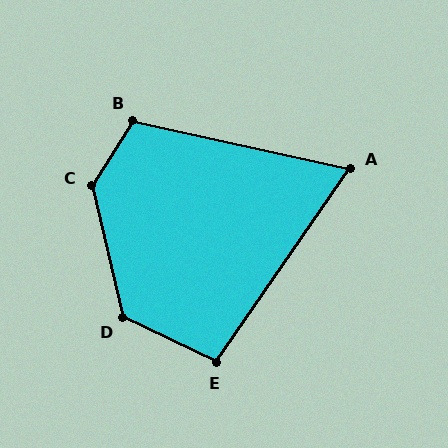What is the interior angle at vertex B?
Approximately 110 degrees (obtuse).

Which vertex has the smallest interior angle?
A, at approximately 68 degrees.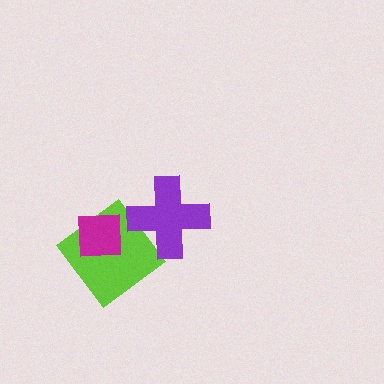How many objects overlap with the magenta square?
1 object overlaps with the magenta square.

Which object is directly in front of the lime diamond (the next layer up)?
The magenta square is directly in front of the lime diamond.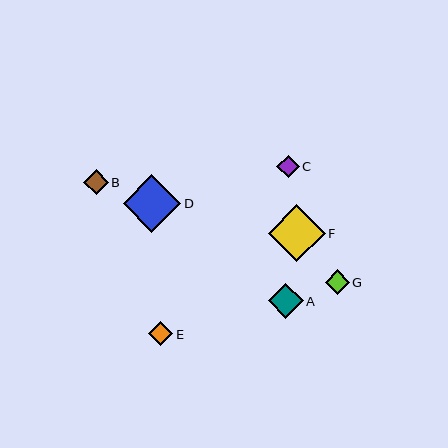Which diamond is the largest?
Diamond D is the largest with a size of approximately 57 pixels.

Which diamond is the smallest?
Diamond C is the smallest with a size of approximately 23 pixels.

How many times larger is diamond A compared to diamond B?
Diamond A is approximately 1.4 times the size of diamond B.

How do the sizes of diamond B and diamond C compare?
Diamond B and diamond C are approximately the same size.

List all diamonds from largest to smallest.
From largest to smallest: D, F, A, B, G, E, C.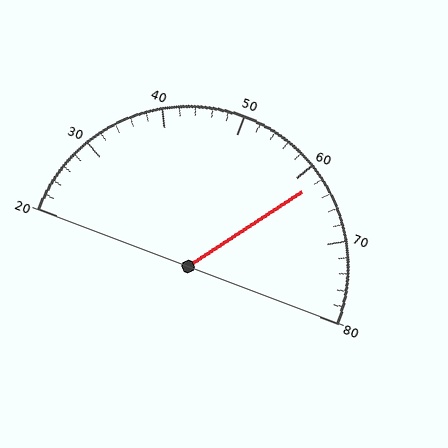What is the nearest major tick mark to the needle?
The nearest major tick mark is 60.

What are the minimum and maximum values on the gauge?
The gauge ranges from 20 to 80.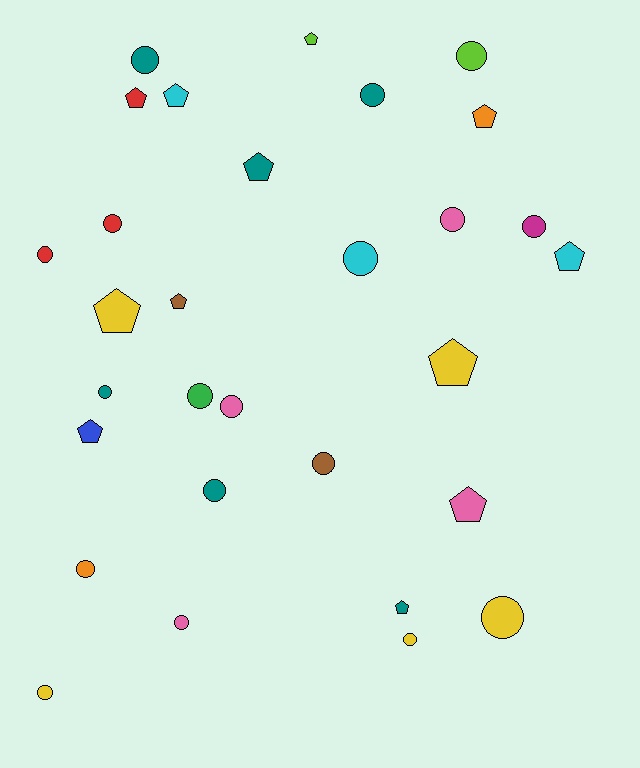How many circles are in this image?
There are 18 circles.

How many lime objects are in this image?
There are 2 lime objects.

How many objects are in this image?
There are 30 objects.